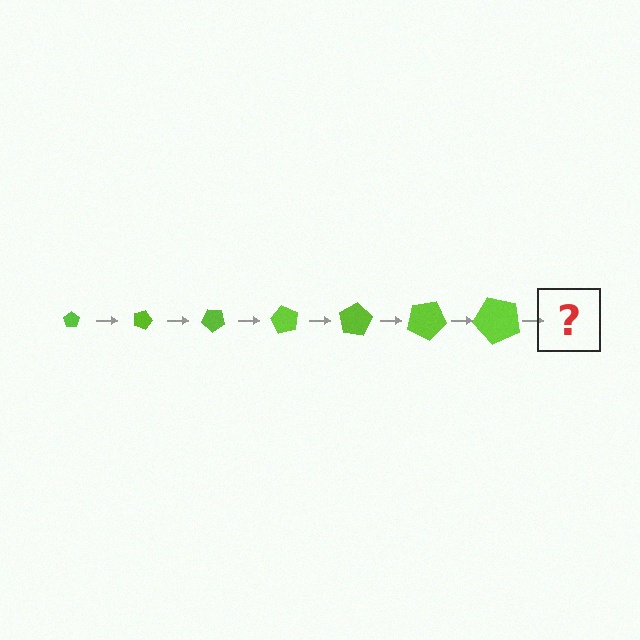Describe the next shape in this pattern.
It should be a pentagon, larger than the previous one and rotated 140 degrees from the start.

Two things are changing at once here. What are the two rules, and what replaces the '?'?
The two rules are that the pentagon grows larger each step and it rotates 20 degrees each step. The '?' should be a pentagon, larger than the previous one and rotated 140 degrees from the start.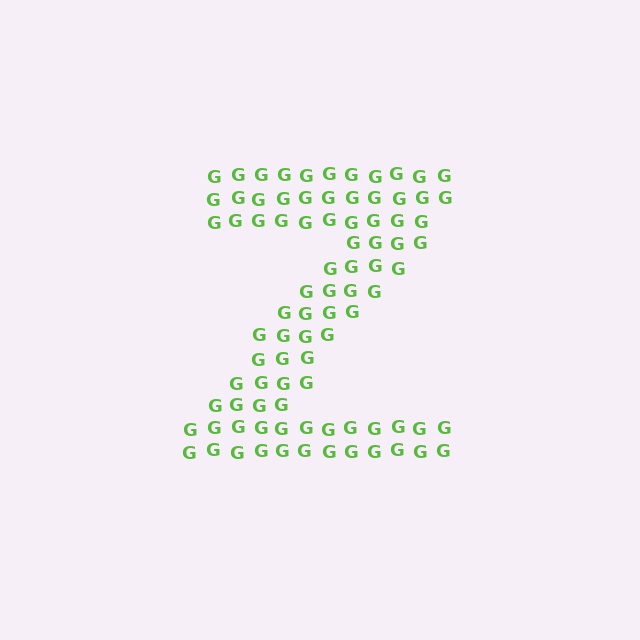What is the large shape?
The large shape is the letter Z.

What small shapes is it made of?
It is made of small letter G's.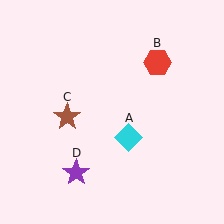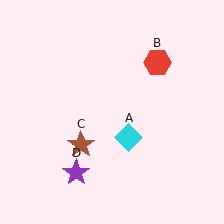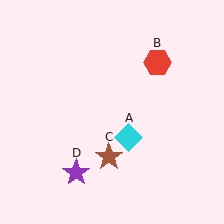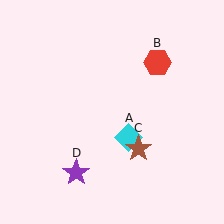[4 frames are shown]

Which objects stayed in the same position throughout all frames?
Cyan diamond (object A) and red hexagon (object B) and purple star (object D) remained stationary.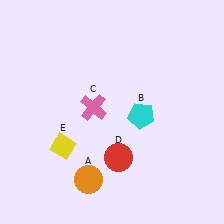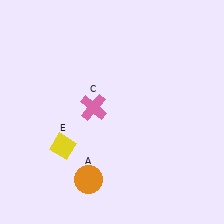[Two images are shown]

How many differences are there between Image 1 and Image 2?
There are 2 differences between the two images.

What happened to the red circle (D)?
The red circle (D) was removed in Image 2. It was in the bottom-right area of Image 1.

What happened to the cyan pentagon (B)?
The cyan pentagon (B) was removed in Image 2. It was in the bottom-right area of Image 1.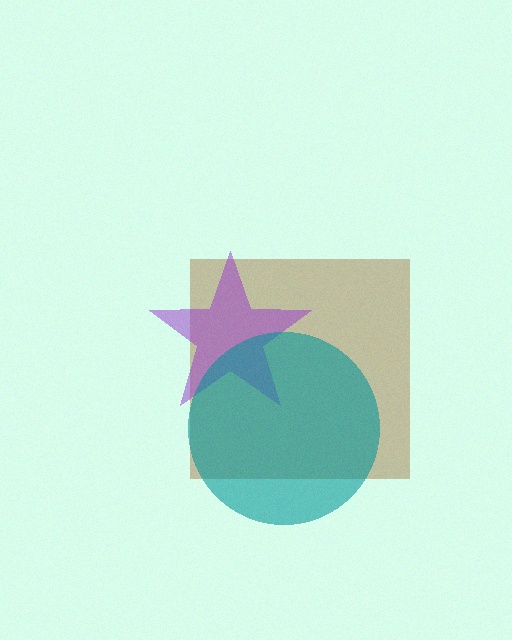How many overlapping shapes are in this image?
There are 3 overlapping shapes in the image.